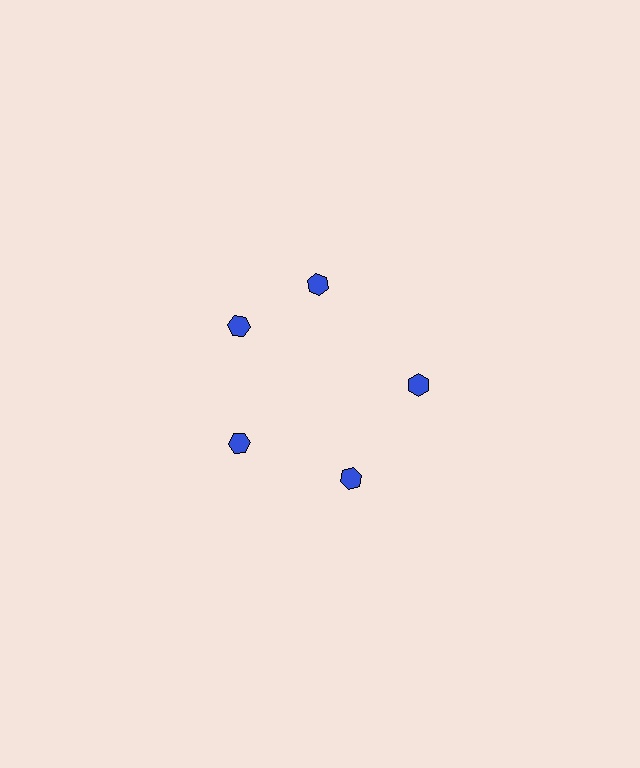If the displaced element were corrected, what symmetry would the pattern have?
It would have 5-fold rotational symmetry — the pattern would map onto itself every 72 degrees.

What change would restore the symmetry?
The symmetry would be restored by rotating it back into even spacing with its neighbors so that all 5 hexagons sit at equal angles and equal distance from the center.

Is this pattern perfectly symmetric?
No. The 5 blue hexagons are arranged in a ring, but one element near the 1 o'clock position is rotated out of alignment along the ring, breaking the 5-fold rotational symmetry.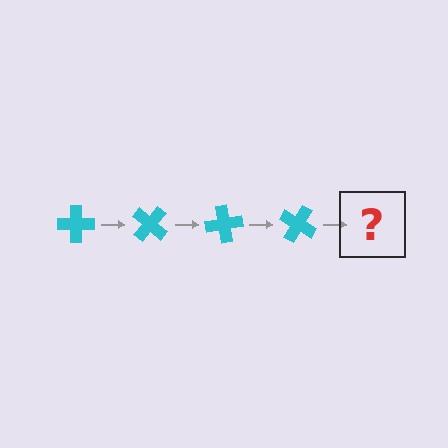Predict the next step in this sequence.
The next step is a cyan cross rotated 160 degrees.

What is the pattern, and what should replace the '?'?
The pattern is that the cross rotates 40 degrees each step. The '?' should be a cyan cross rotated 160 degrees.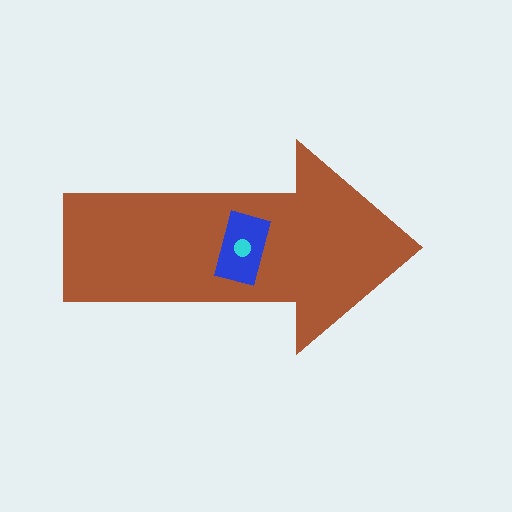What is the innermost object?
The cyan circle.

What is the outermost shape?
The brown arrow.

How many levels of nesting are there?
3.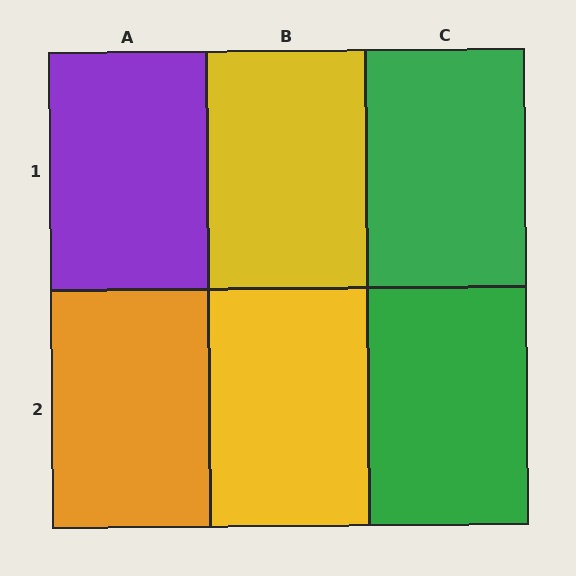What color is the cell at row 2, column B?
Yellow.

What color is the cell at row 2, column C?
Green.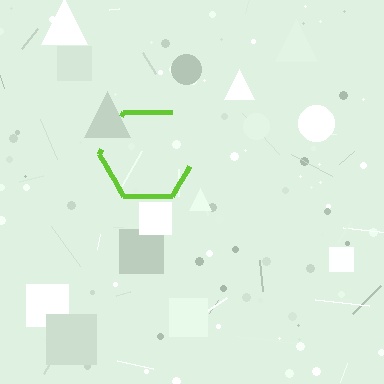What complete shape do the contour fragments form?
The contour fragments form a hexagon.